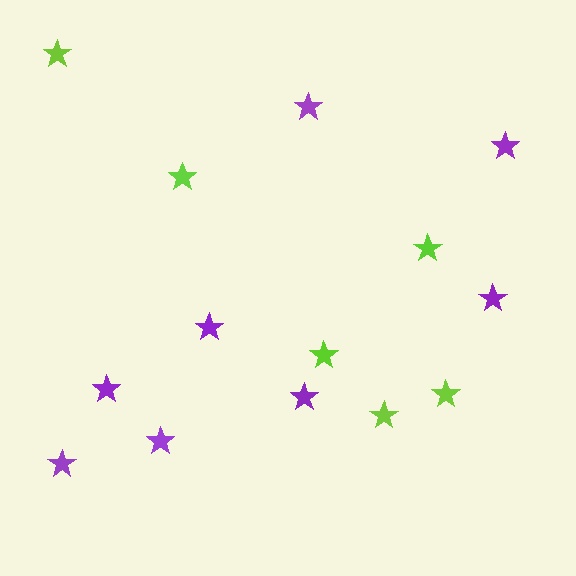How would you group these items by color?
There are 2 groups: one group of lime stars (6) and one group of purple stars (8).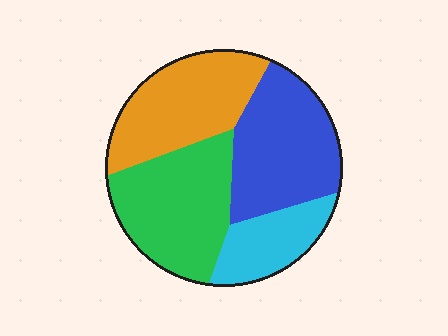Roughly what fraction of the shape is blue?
Blue covers 29% of the shape.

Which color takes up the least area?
Cyan, at roughly 15%.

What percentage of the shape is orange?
Orange covers 27% of the shape.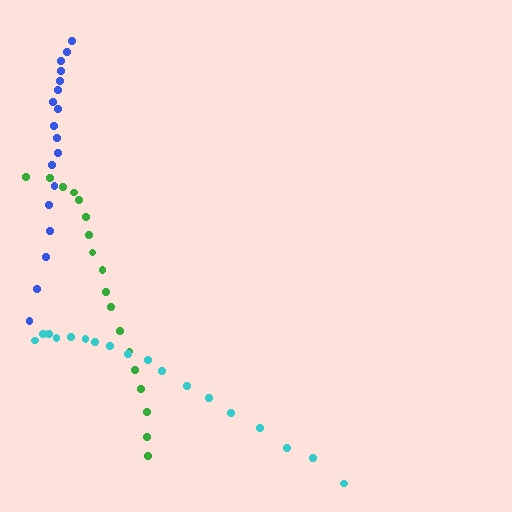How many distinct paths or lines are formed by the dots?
There are 3 distinct paths.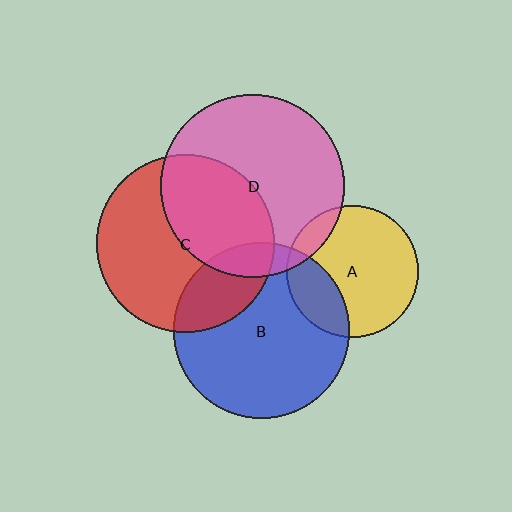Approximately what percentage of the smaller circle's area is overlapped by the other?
Approximately 40%.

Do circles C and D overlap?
Yes.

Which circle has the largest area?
Circle D (pink).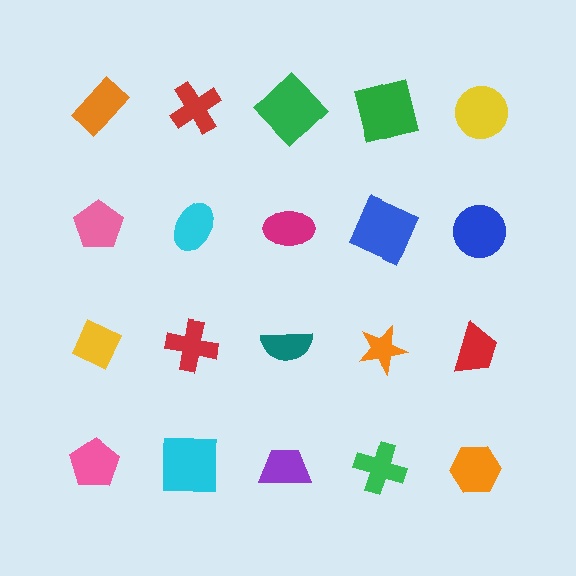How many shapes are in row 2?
5 shapes.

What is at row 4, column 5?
An orange hexagon.